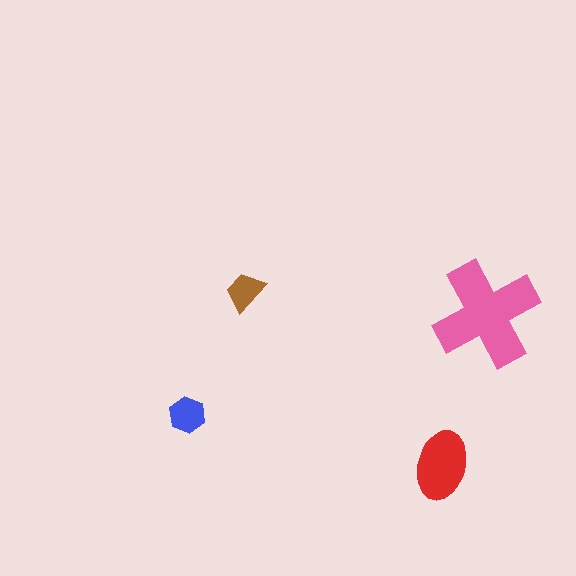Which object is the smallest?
The brown trapezoid.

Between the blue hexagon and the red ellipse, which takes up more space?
The red ellipse.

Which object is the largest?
The pink cross.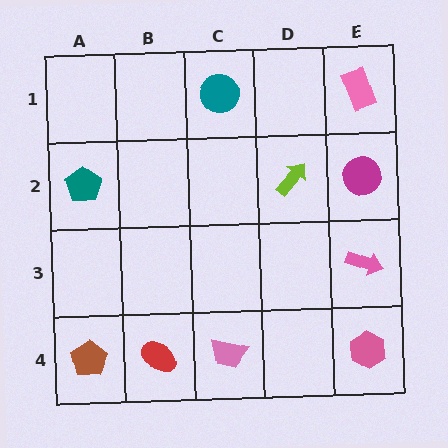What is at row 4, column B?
A red ellipse.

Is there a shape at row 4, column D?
No, that cell is empty.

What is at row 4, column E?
A pink hexagon.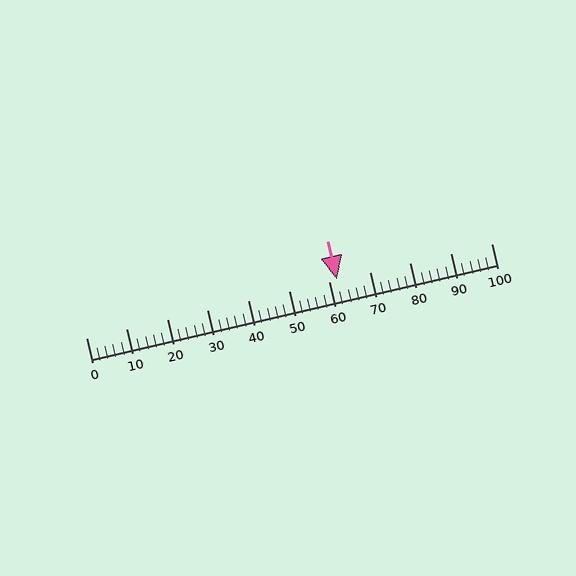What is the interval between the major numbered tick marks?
The major tick marks are spaced 10 units apart.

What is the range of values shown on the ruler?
The ruler shows values from 0 to 100.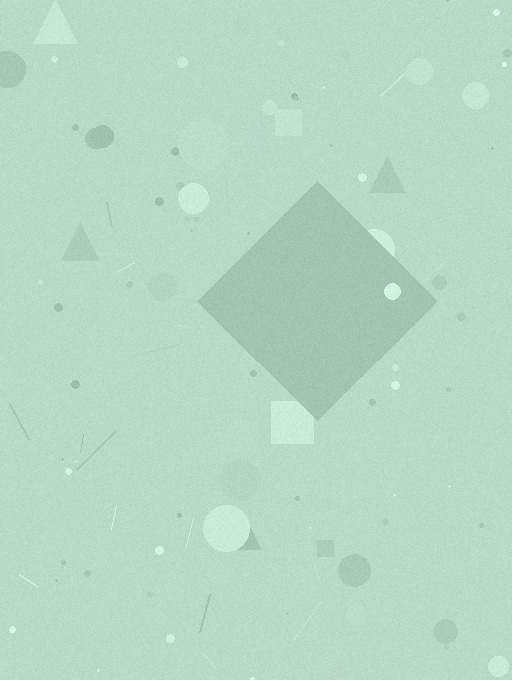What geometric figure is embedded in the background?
A diamond is embedded in the background.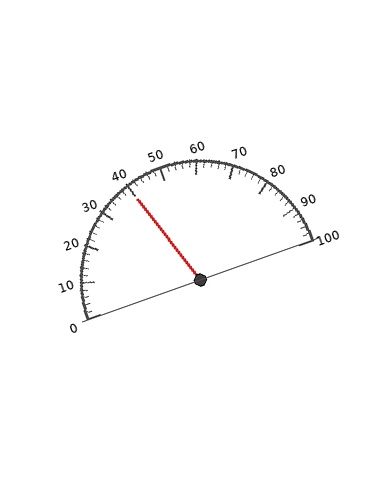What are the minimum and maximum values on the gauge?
The gauge ranges from 0 to 100.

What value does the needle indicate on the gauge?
The needle indicates approximately 40.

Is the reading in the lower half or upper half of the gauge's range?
The reading is in the lower half of the range (0 to 100).